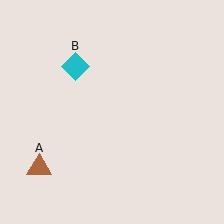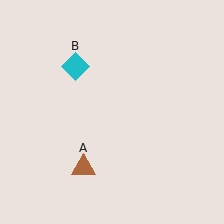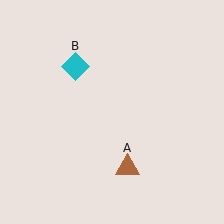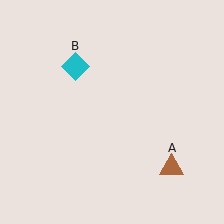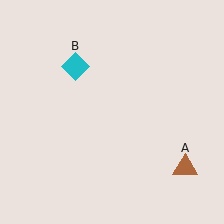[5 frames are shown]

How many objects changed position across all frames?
1 object changed position: brown triangle (object A).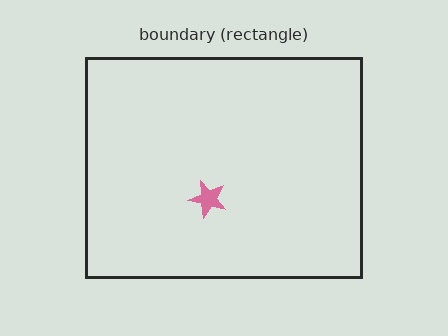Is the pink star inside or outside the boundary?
Inside.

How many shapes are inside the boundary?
1 inside, 0 outside.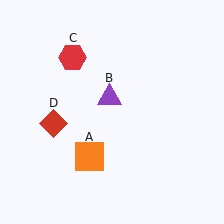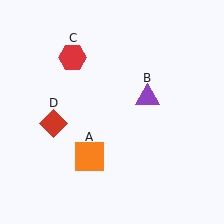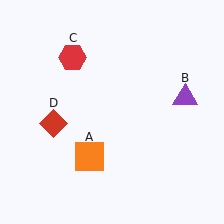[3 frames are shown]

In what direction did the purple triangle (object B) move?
The purple triangle (object B) moved right.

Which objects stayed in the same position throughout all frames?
Orange square (object A) and red hexagon (object C) and red diamond (object D) remained stationary.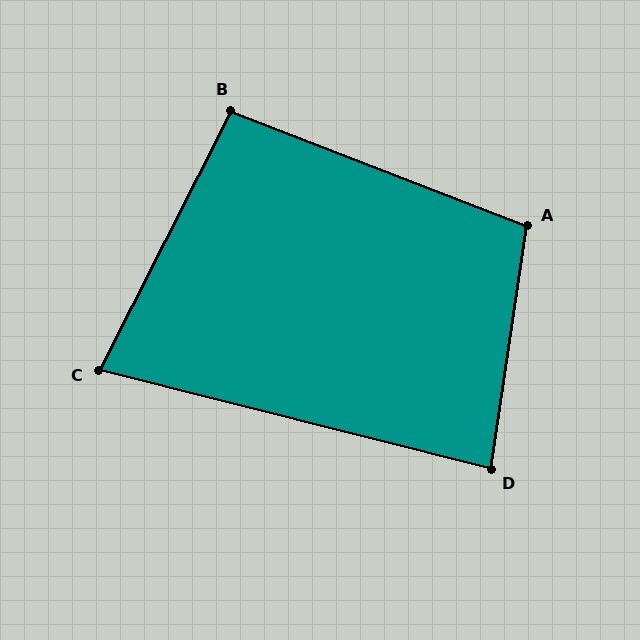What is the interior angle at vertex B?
Approximately 96 degrees (obtuse).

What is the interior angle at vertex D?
Approximately 84 degrees (acute).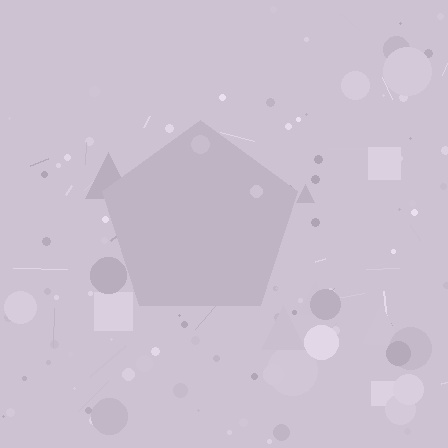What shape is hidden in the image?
A pentagon is hidden in the image.